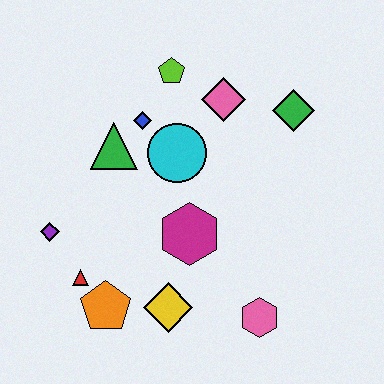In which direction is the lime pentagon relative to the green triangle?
The lime pentagon is above the green triangle.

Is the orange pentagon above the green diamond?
No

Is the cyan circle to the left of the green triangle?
No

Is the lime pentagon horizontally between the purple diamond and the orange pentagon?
No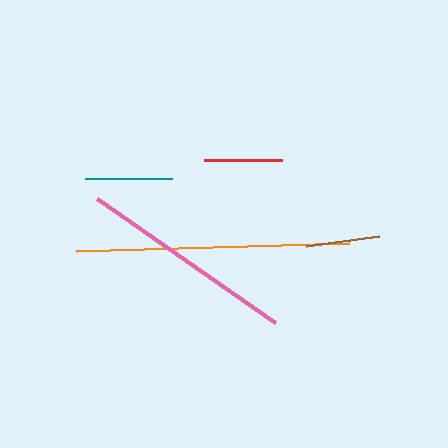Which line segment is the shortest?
The brown line is the shortest at approximately 73 pixels.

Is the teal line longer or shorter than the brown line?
The teal line is longer than the brown line.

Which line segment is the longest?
The orange line is the longest at approximately 274 pixels.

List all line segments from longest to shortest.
From longest to shortest: orange, pink, teal, red, brown.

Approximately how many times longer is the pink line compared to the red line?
The pink line is approximately 2.8 times the length of the red line.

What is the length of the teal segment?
The teal segment is approximately 87 pixels long.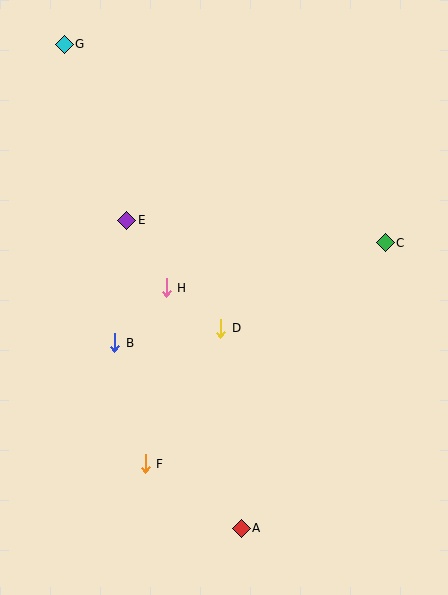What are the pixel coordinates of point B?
Point B is at (115, 343).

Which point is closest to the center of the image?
Point D at (221, 328) is closest to the center.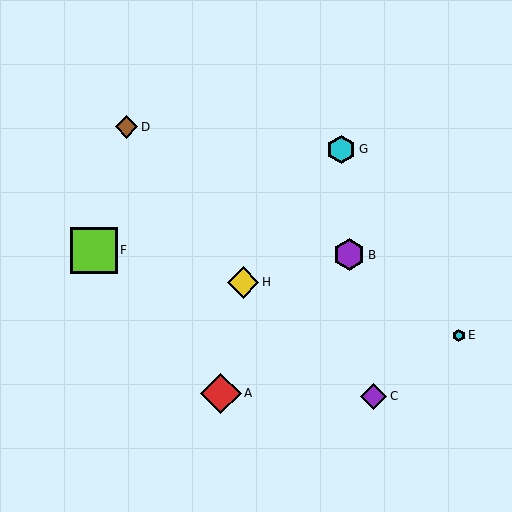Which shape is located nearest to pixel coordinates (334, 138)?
The cyan hexagon (labeled G) at (341, 149) is nearest to that location.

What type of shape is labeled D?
Shape D is a brown diamond.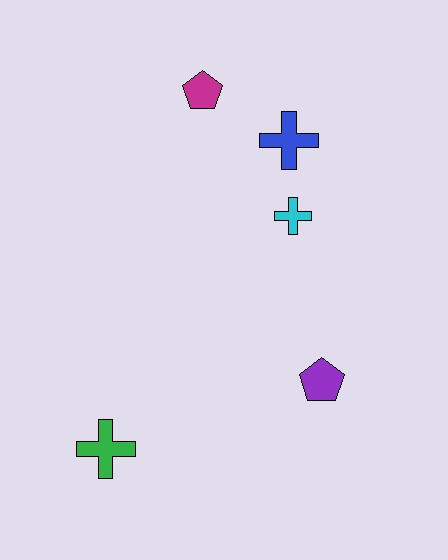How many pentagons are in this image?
There are 2 pentagons.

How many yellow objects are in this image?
There are no yellow objects.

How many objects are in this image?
There are 5 objects.